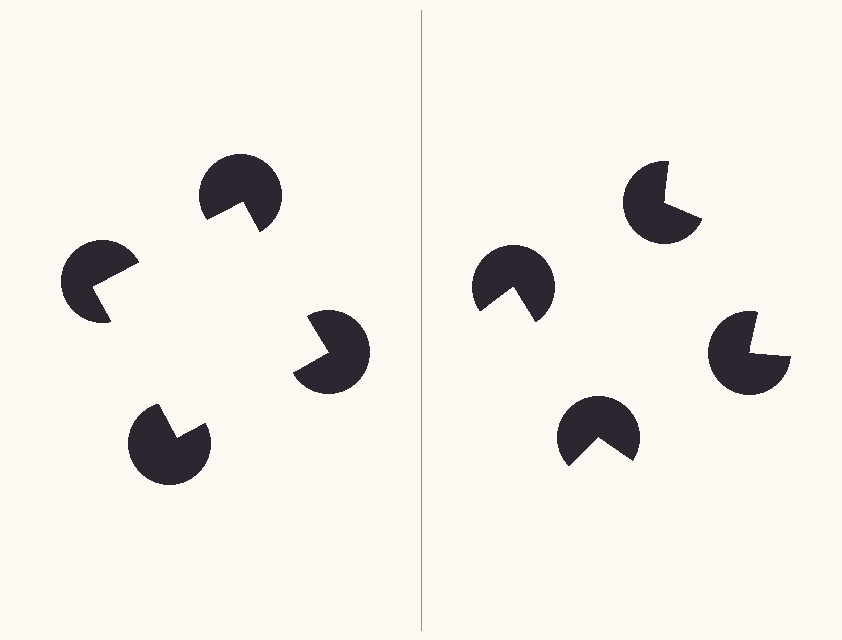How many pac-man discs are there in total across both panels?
8 — 4 on each side.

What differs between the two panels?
The pac-man discs are positioned identically on both sides; only the wedge orientations differ. On the left they align to a square; on the right they are misaligned.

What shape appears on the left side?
An illusory square.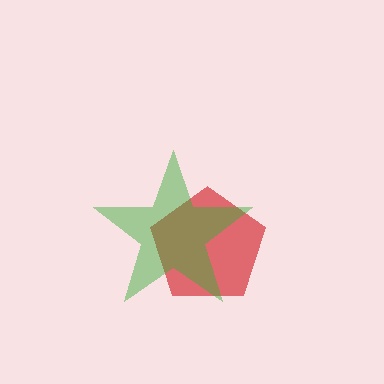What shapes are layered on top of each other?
The layered shapes are: a red pentagon, a green star.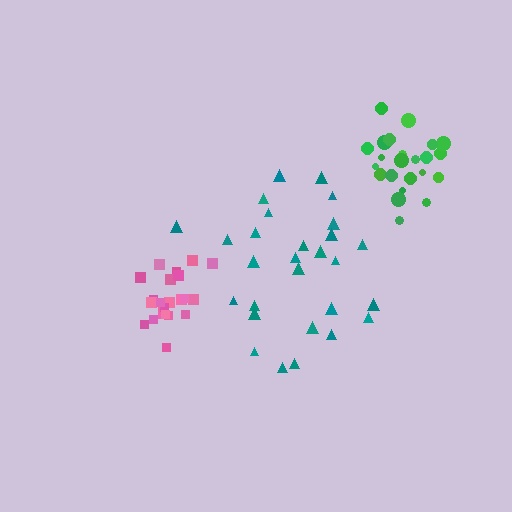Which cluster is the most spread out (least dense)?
Teal.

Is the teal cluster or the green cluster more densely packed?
Green.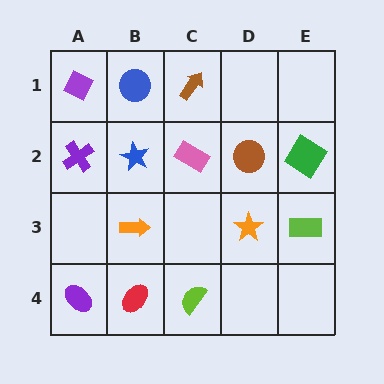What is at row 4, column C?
A lime semicircle.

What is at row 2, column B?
A blue star.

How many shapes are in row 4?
3 shapes.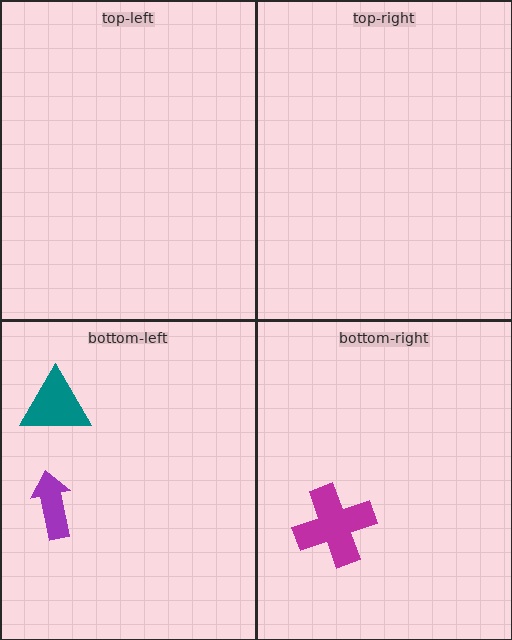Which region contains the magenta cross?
The bottom-right region.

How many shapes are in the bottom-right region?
1.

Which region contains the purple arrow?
The bottom-left region.